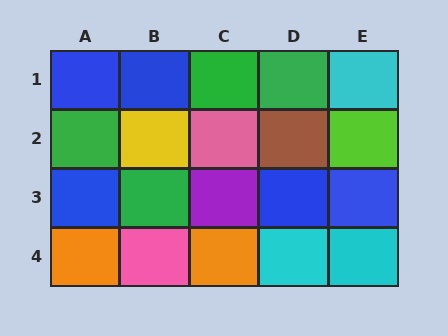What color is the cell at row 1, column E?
Cyan.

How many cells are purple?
1 cell is purple.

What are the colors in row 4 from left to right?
Orange, pink, orange, cyan, cyan.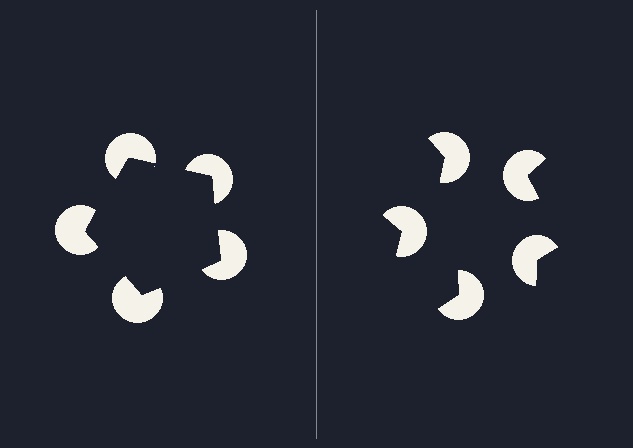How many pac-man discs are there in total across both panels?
10 — 5 on each side.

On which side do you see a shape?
An illusory pentagon appears on the left side. On the right side the wedge cuts are rotated, so no coherent shape forms.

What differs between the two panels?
The pac-man discs are positioned identically on both sides; only the wedge orientations differ. On the left they align to a pentagon; on the right they are misaligned.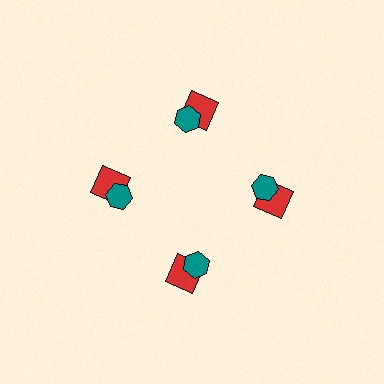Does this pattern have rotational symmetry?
Yes, this pattern has 4-fold rotational symmetry. It looks the same after rotating 90 degrees around the center.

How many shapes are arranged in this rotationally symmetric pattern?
There are 8 shapes, arranged in 4 groups of 2.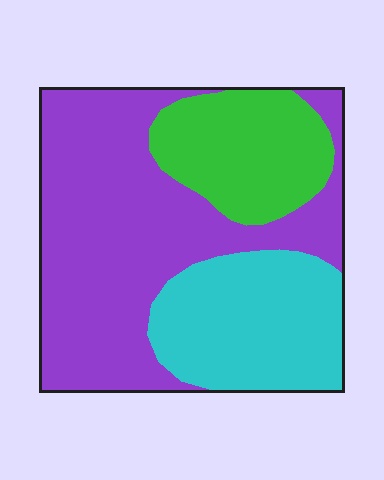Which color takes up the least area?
Green, at roughly 20%.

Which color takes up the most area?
Purple, at roughly 55%.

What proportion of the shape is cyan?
Cyan takes up between a sixth and a third of the shape.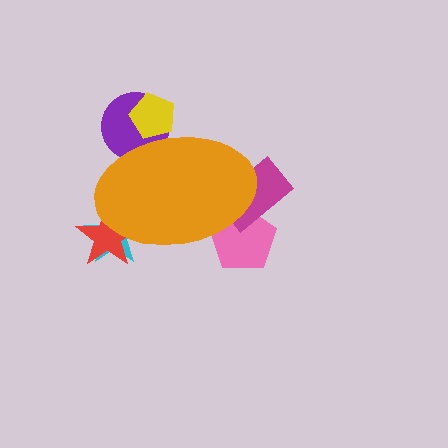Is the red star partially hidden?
Yes, the red star is partially hidden behind the orange ellipse.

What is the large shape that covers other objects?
An orange ellipse.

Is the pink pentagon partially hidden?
Yes, the pink pentagon is partially hidden behind the orange ellipse.